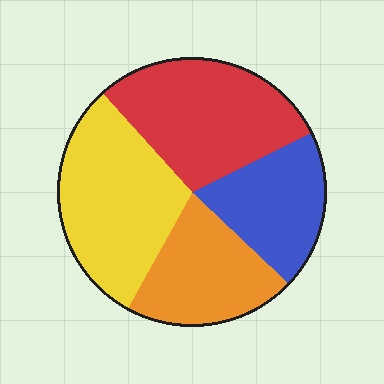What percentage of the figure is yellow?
Yellow takes up about one third (1/3) of the figure.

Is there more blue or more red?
Red.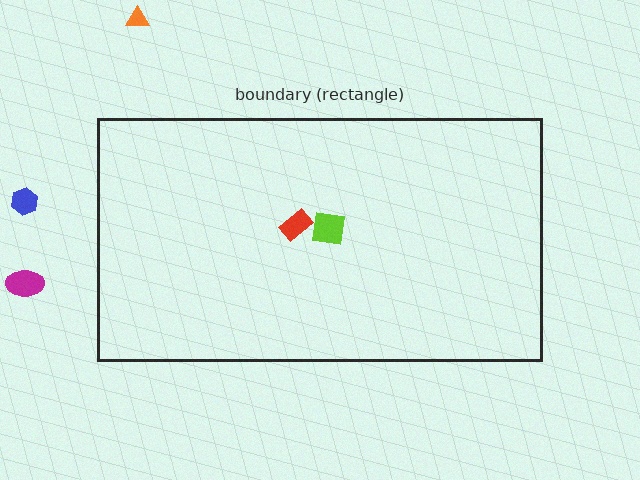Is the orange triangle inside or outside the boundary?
Outside.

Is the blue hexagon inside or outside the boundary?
Outside.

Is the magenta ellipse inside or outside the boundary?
Outside.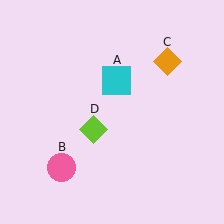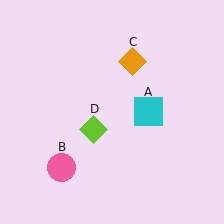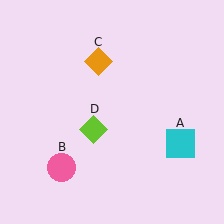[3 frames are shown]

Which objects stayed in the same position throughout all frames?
Pink circle (object B) and lime diamond (object D) remained stationary.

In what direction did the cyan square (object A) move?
The cyan square (object A) moved down and to the right.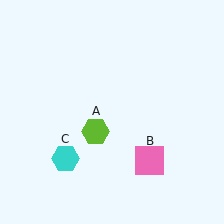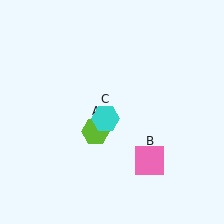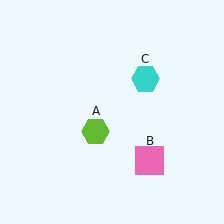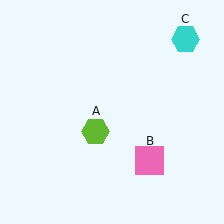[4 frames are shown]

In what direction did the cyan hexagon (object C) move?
The cyan hexagon (object C) moved up and to the right.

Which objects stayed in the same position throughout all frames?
Lime hexagon (object A) and pink square (object B) remained stationary.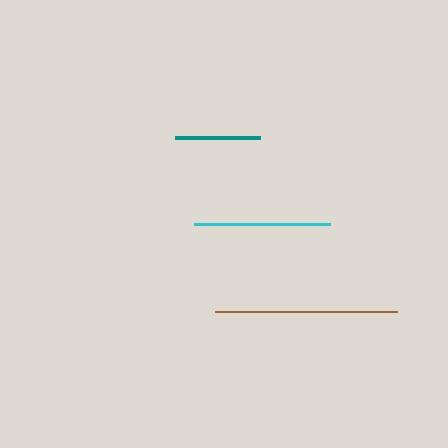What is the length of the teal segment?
The teal segment is approximately 85 pixels long.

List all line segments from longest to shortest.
From longest to shortest: brown, cyan, teal.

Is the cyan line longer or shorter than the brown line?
The brown line is longer than the cyan line.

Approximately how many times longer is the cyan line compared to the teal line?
The cyan line is approximately 1.6 times the length of the teal line.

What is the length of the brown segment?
The brown segment is approximately 182 pixels long.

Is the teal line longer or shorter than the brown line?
The brown line is longer than the teal line.